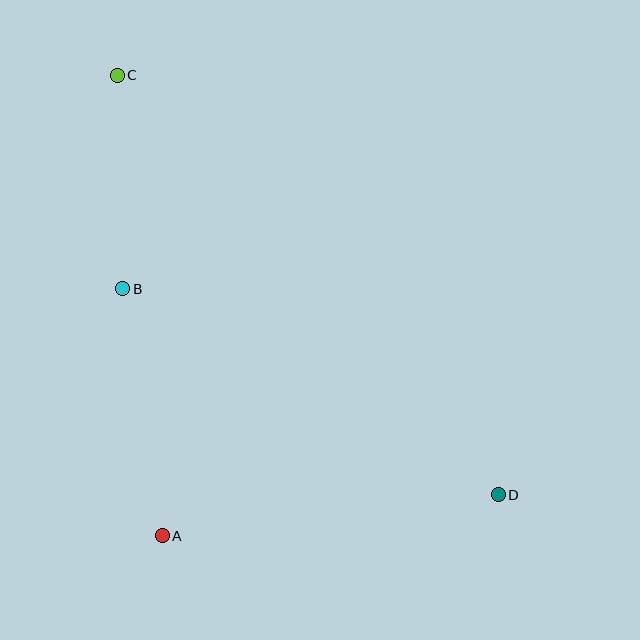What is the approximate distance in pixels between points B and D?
The distance between B and D is approximately 428 pixels.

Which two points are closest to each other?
Points B and C are closest to each other.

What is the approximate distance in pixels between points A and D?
The distance between A and D is approximately 339 pixels.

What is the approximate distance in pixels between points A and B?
The distance between A and B is approximately 250 pixels.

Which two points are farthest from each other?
Points C and D are farthest from each other.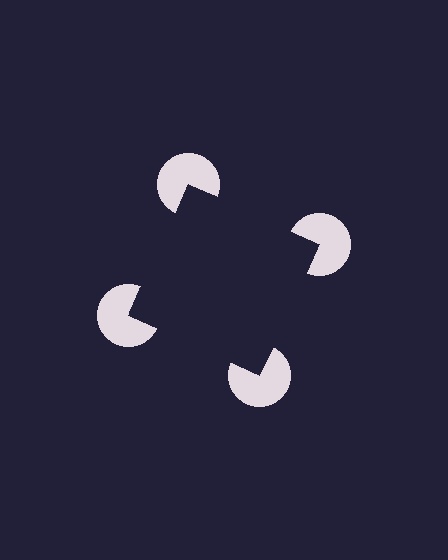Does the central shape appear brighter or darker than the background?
It typically appears slightly darker than the background, even though no actual brightness change is drawn.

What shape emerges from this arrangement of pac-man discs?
An illusory square — its edges are inferred from the aligned wedge cuts in the pac-man discs, not physically drawn.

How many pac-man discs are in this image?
There are 4 — one at each vertex of the illusory square.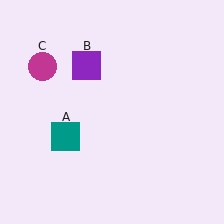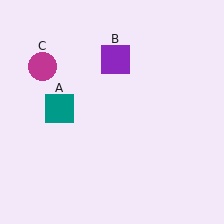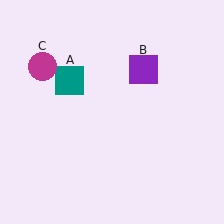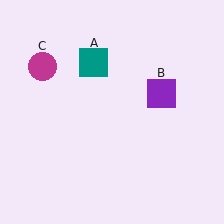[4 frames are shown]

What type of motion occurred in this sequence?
The teal square (object A), purple square (object B) rotated clockwise around the center of the scene.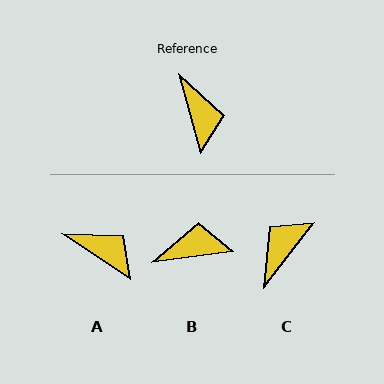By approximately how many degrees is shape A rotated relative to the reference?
Approximately 41 degrees counter-clockwise.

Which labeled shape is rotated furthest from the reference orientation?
C, about 127 degrees away.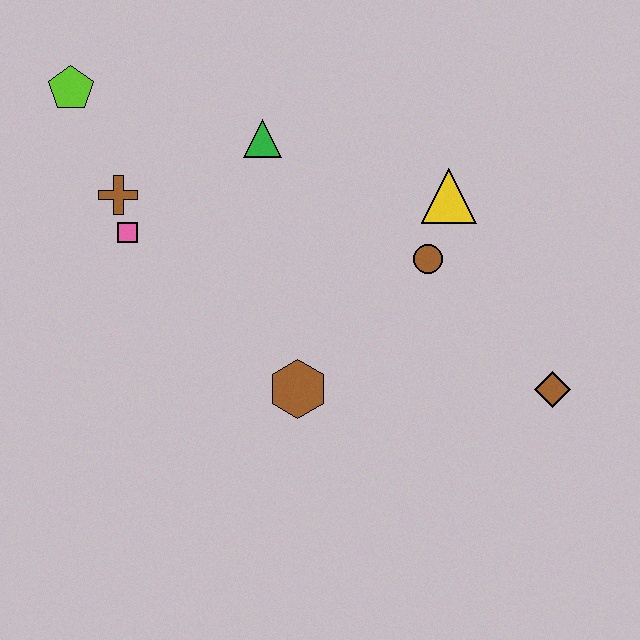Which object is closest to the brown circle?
The yellow triangle is closest to the brown circle.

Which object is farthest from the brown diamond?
The lime pentagon is farthest from the brown diamond.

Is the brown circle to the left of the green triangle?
No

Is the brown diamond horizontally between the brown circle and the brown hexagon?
No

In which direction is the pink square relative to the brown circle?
The pink square is to the left of the brown circle.